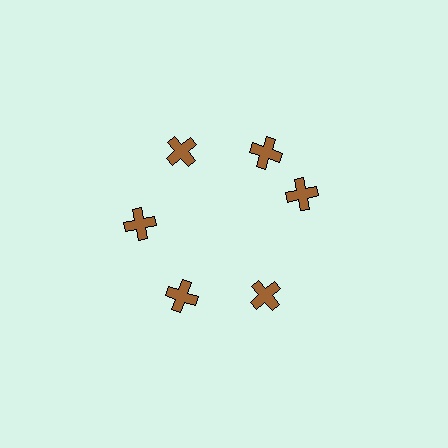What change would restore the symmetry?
The symmetry would be restored by rotating it back into even spacing with its neighbors so that all 6 crosses sit at equal angles and equal distance from the center.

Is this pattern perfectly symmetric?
No. The 6 brown crosses are arranged in a ring, but one element near the 3 o'clock position is rotated out of alignment along the ring, breaking the 6-fold rotational symmetry.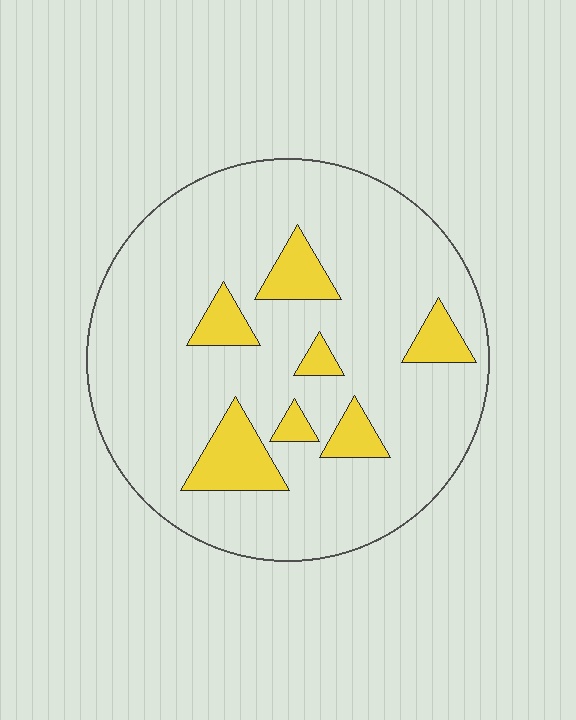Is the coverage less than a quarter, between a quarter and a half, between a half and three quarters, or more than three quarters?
Less than a quarter.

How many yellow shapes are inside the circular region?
7.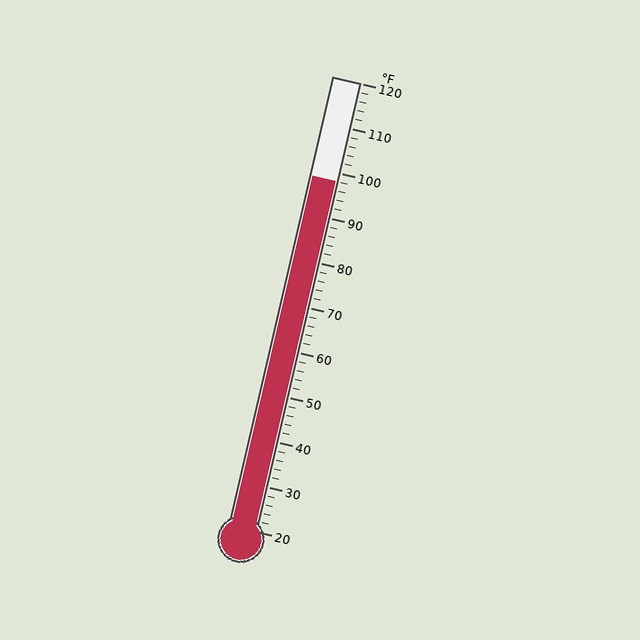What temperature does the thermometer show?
The thermometer shows approximately 98°F.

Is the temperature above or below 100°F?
The temperature is below 100°F.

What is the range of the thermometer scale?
The thermometer scale ranges from 20°F to 120°F.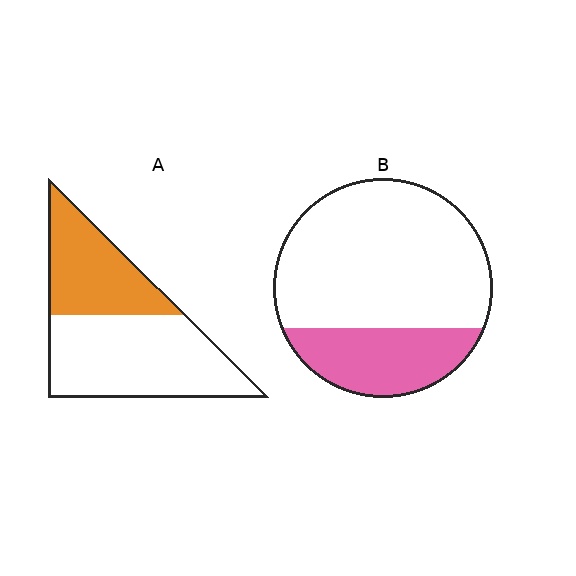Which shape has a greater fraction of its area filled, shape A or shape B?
Shape A.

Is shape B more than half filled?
No.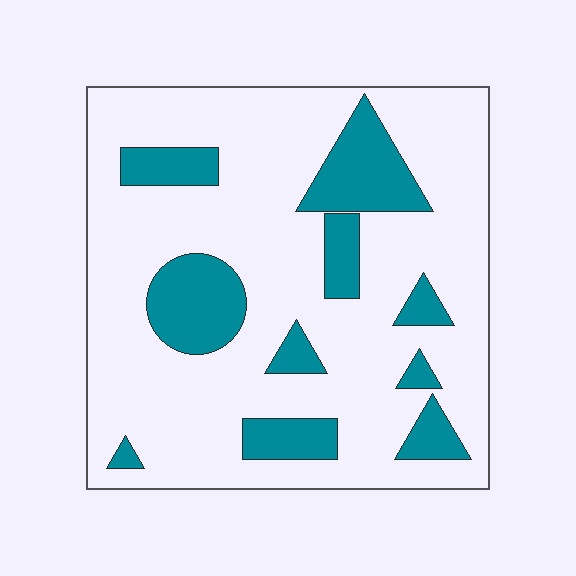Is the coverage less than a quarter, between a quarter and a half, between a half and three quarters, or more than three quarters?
Less than a quarter.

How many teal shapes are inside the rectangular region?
10.